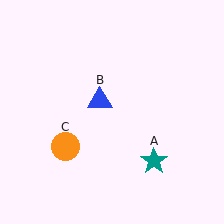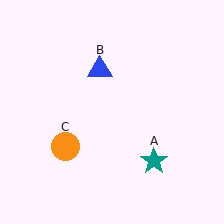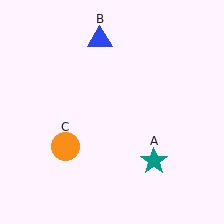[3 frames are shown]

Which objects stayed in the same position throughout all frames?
Teal star (object A) and orange circle (object C) remained stationary.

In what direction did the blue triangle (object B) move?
The blue triangle (object B) moved up.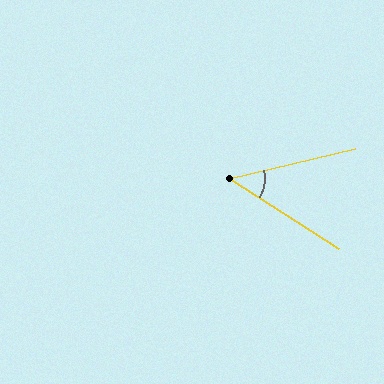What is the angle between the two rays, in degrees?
Approximately 46 degrees.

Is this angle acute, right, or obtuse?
It is acute.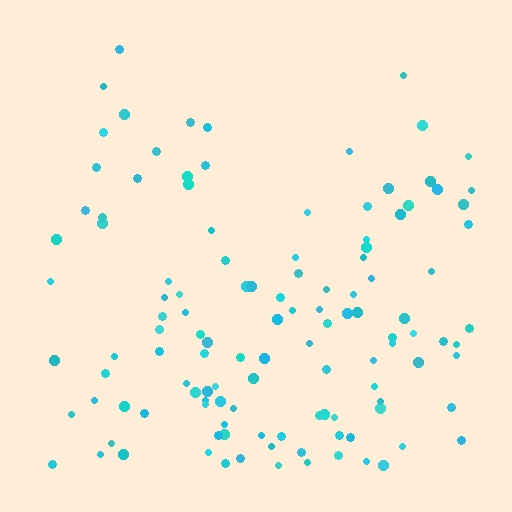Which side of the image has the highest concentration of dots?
The bottom.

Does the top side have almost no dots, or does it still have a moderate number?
Still a moderate number, just noticeably fewer than the bottom.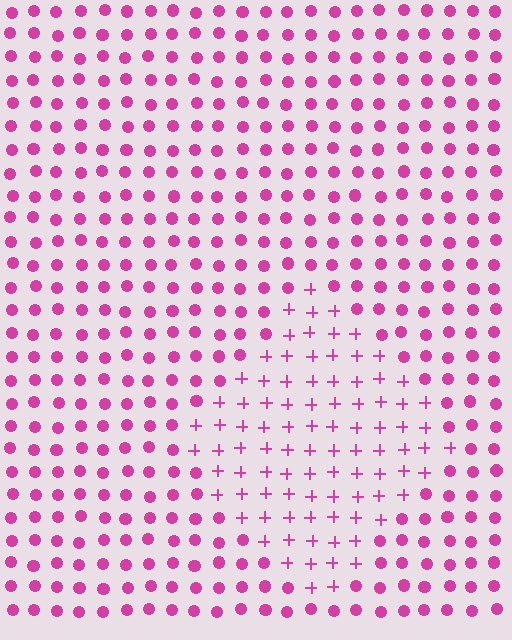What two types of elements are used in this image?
The image uses plus signs inside the diamond region and circles outside it.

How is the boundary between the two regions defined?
The boundary is defined by a change in element shape: plus signs inside vs. circles outside. All elements share the same color and spacing.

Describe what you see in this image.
The image is filled with small magenta elements arranged in a uniform grid. A diamond-shaped region contains plus signs, while the surrounding area contains circles. The boundary is defined purely by the change in element shape.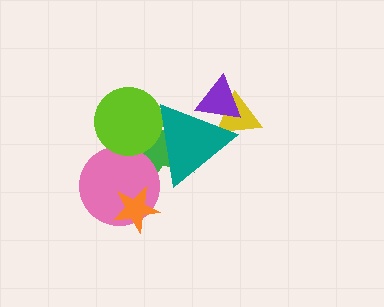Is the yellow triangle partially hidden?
Yes, it is partially covered by another shape.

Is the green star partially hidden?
Yes, it is partially covered by another shape.